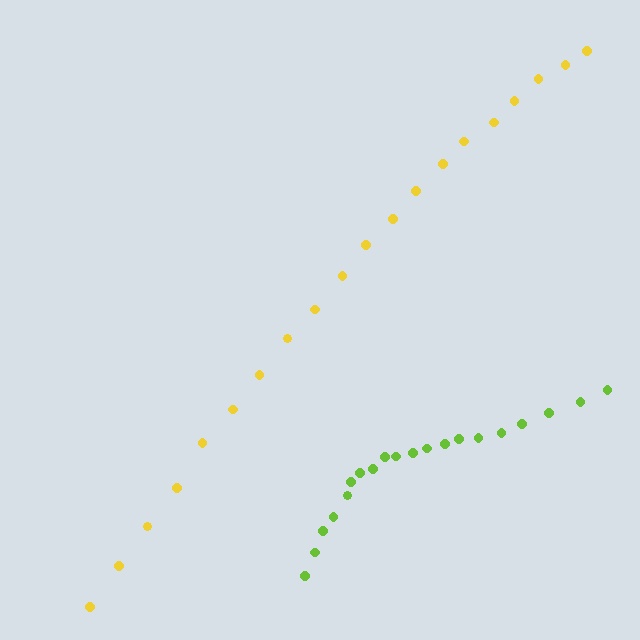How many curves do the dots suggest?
There are 2 distinct paths.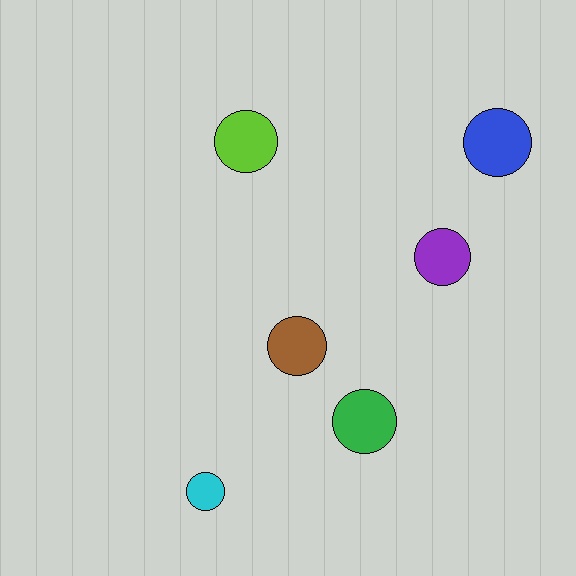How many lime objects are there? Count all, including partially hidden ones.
There is 1 lime object.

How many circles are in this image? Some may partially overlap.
There are 6 circles.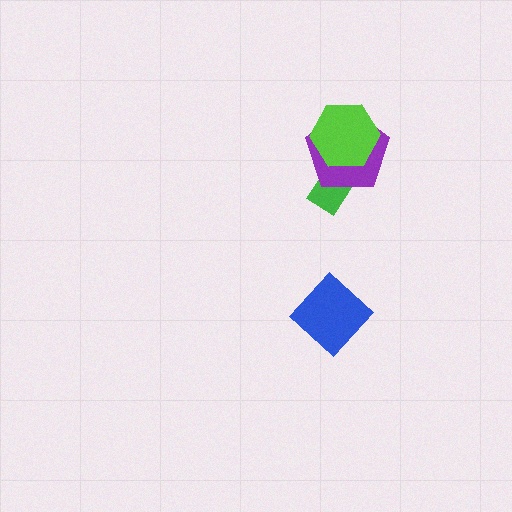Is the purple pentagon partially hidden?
Yes, it is partially covered by another shape.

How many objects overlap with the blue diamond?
0 objects overlap with the blue diamond.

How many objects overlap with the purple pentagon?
2 objects overlap with the purple pentagon.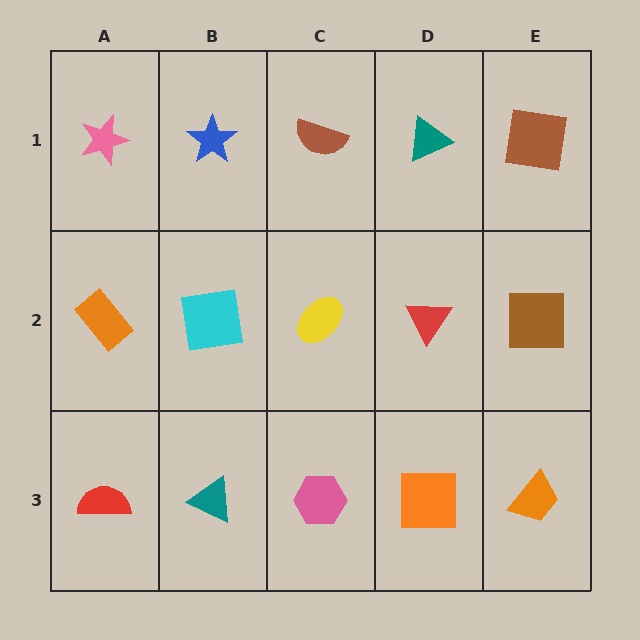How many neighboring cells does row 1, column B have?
3.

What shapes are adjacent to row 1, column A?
An orange rectangle (row 2, column A), a blue star (row 1, column B).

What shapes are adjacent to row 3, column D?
A red triangle (row 2, column D), a pink hexagon (row 3, column C), an orange trapezoid (row 3, column E).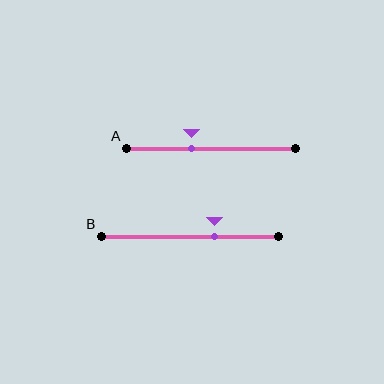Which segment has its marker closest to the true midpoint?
Segment A has its marker closest to the true midpoint.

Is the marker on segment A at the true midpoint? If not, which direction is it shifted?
No, the marker on segment A is shifted to the left by about 12% of the segment length.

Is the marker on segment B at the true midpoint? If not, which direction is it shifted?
No, the marker on segment B is shifted to the right by about 14% of the segment length.